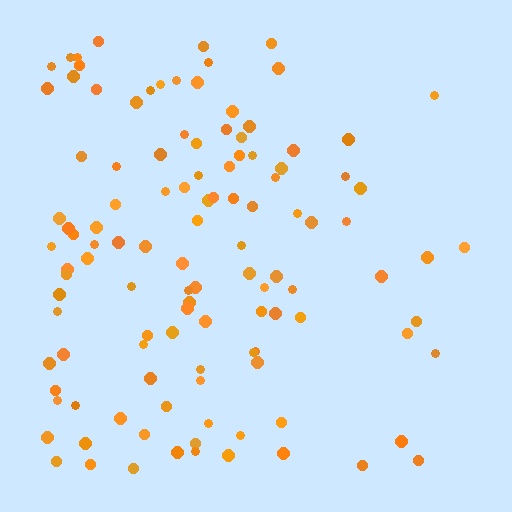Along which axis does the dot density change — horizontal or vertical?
Horizontal.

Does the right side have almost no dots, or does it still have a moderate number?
Still a moderate number, just noticeably fewer than the left.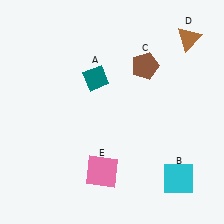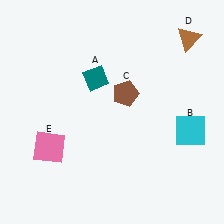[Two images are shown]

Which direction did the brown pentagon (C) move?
The brown pentagon (C) moved down.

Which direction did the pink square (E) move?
The pink square (E) moved left.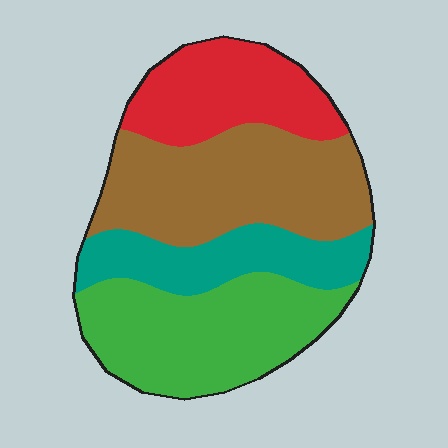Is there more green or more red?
Green.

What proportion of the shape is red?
Red covers roughly 20% of the shape.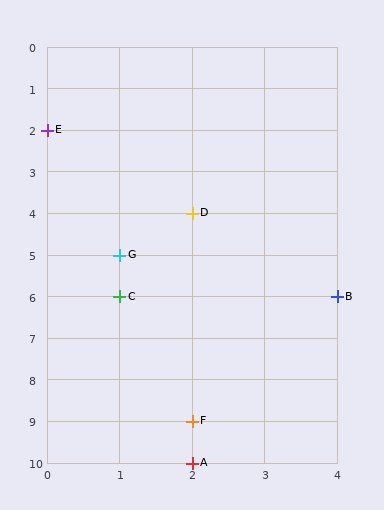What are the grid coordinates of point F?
Point F is at grid coordinates (2, 9).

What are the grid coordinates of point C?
Point C is at grid coordinates (1, 6).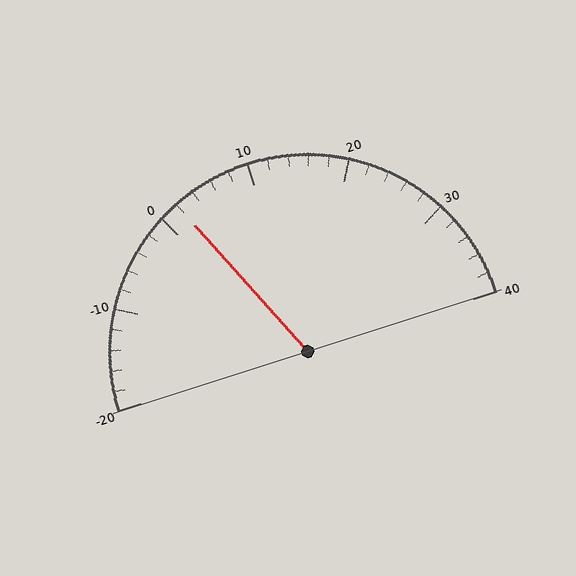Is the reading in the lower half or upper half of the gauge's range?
The reading is in the lower half of the range (-20 to 40).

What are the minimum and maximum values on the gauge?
The gauge ranges from -20 to 40.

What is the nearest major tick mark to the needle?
The nearest major tick mark is 0.